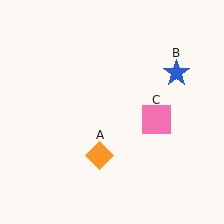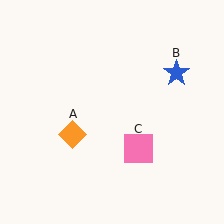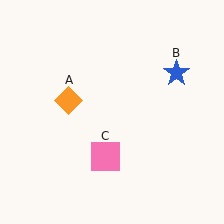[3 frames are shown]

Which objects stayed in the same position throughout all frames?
Blue star (object B) remained stationary.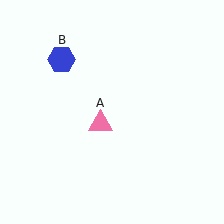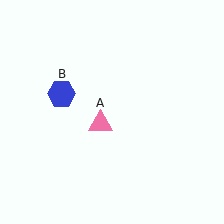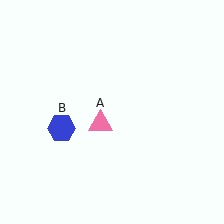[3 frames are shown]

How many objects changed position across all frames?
1 object changed position: blue hexagon (object B).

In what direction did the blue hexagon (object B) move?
The blue hexagon (object B) moved down.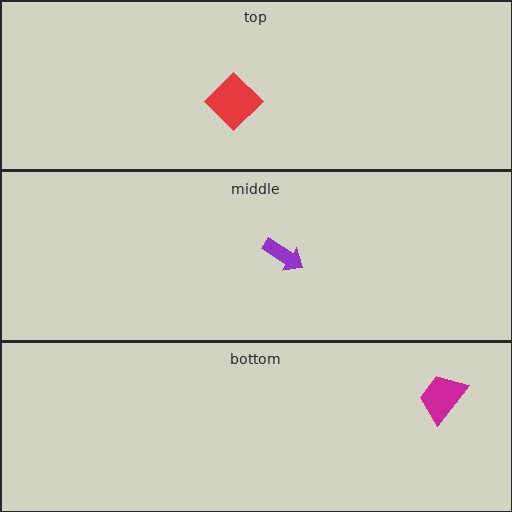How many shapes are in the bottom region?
1.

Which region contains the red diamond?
The top region.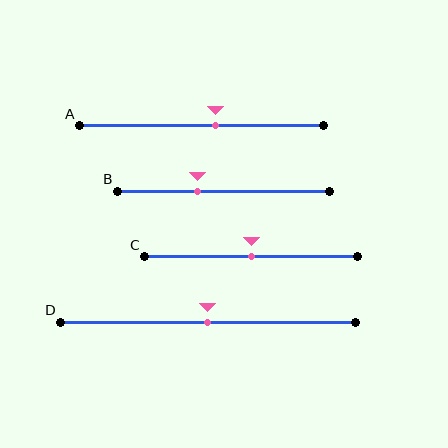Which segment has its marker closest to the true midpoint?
Segment C has its marker closest to the true midpoint.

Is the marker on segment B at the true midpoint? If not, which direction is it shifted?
No, the marker on segment B is shifted to the left by about 12% of the segment length.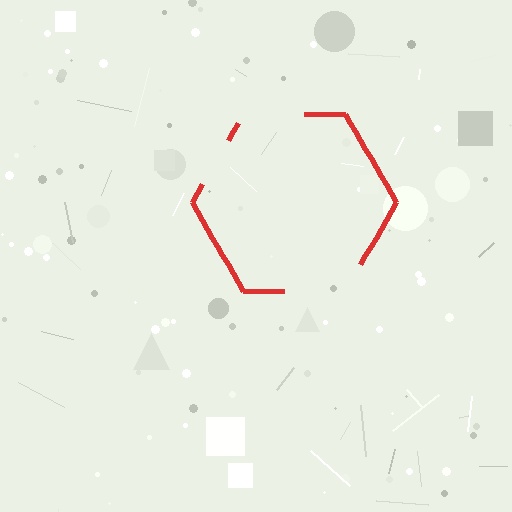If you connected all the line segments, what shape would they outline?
They would outline a hexagon.